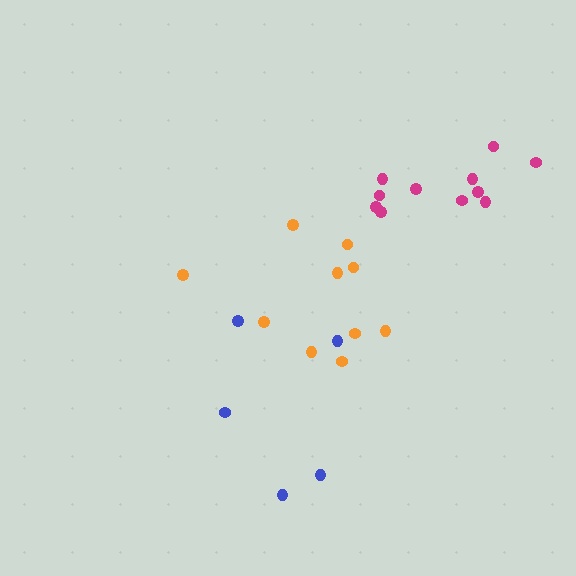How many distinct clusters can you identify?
There are 3 distinct clusters.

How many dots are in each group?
Group 1: 10 dots, Group 2: 11 dots, Group 3: 5 dots (26 total).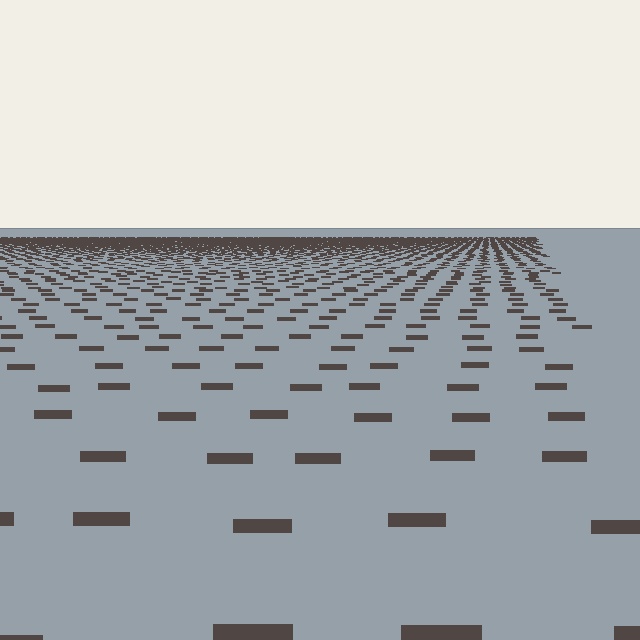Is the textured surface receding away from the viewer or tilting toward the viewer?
The surface is receding away from the viewer. Texture elements get smaller and denser toward the top.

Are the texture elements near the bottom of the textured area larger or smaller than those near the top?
Larger. Near the bottom, elements are closer to the viewer and appear at a bigger on-screen size.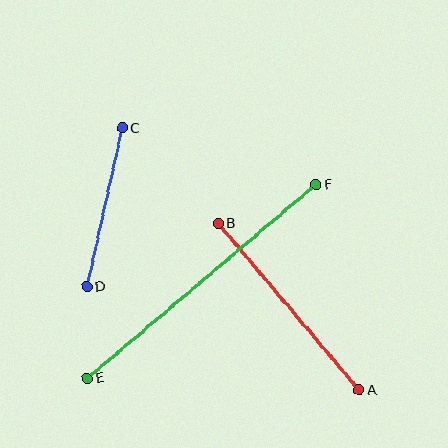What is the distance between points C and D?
The distance is approximately 163 pixels.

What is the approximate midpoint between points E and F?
The midpoint is at approximately (202, 282) pixels.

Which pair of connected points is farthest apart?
Points E and F are farthest apart.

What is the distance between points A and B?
The distance is approximately 218 pixels.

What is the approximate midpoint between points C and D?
The midpoint is at approximately (104, 208) pixels.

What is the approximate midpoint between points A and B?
The midpoint is at approximately (289, 307) pixels.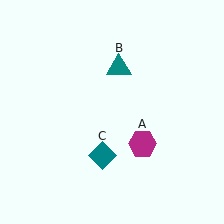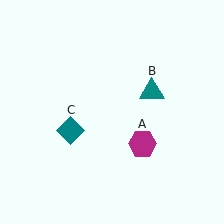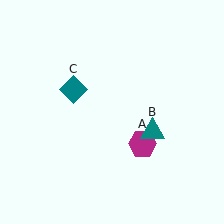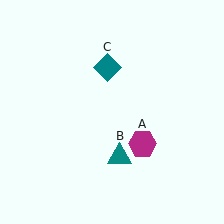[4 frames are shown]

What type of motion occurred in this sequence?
The teal triangle (object B), teal diamond (object C) rotated clockwise around the center of the scene.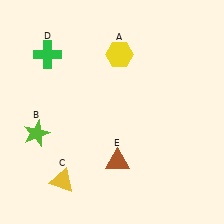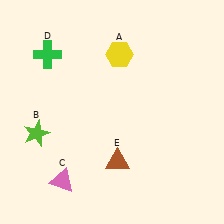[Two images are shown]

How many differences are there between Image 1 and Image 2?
There is 1 difference between the two images.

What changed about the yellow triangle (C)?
In Image 1, C is yellow. In Image 2, it changed to pink.